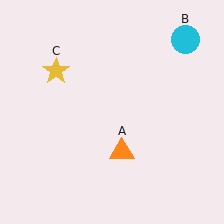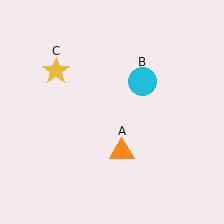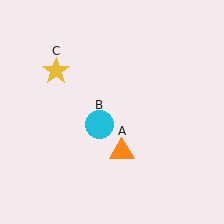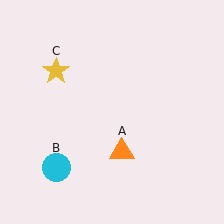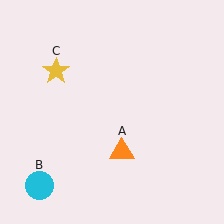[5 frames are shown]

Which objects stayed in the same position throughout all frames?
Orange triangle (object A) and yellow star (object C) remained stationary.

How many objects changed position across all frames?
1 object changed position: cyan circle (object B).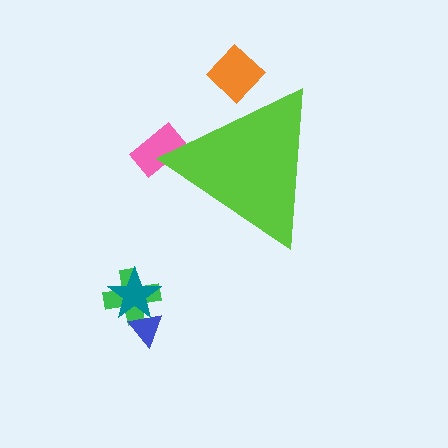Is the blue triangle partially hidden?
No, the blue triangle is fully visible.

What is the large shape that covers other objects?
A lime triangle.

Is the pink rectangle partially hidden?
Yes, the pink rectangle is partially hidden behind the lime triangle.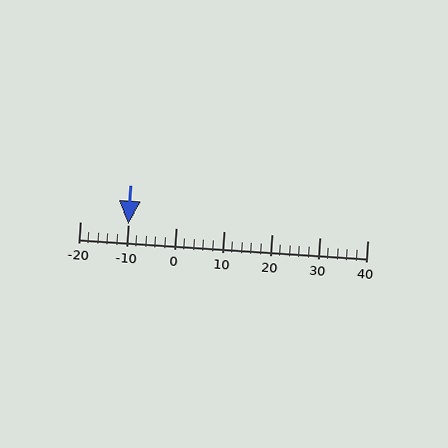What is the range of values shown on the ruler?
The ruler shows values from -20 to 40.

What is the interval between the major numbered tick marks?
The major tick marks are spaced 10 units apart.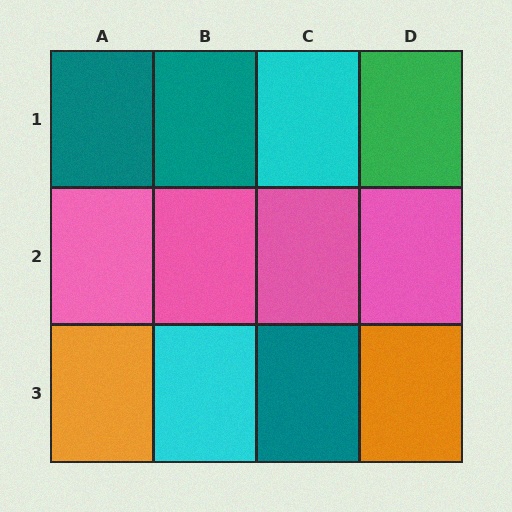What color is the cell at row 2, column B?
Pink.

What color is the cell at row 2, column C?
Pink.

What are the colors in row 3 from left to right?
Orange, cyan, teal, orange.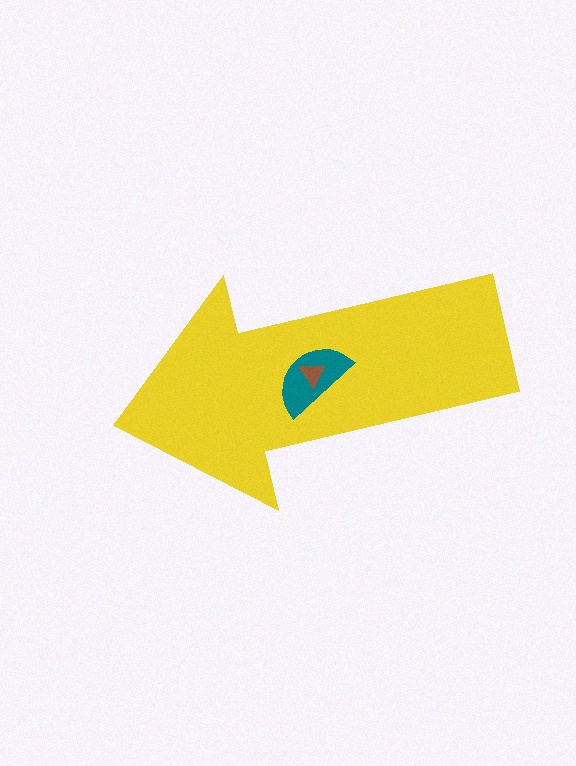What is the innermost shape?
The brown triangle.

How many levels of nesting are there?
3.